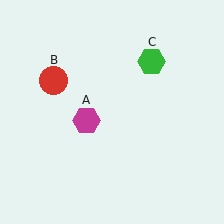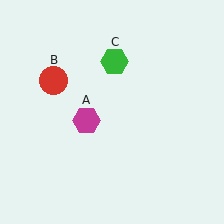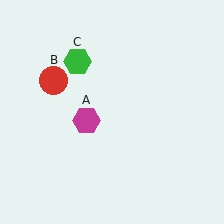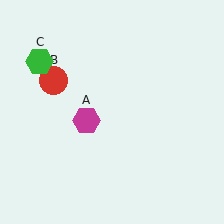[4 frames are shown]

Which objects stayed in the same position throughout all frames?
Magenta hexagon (object A) and red circle (object B) remained stationary.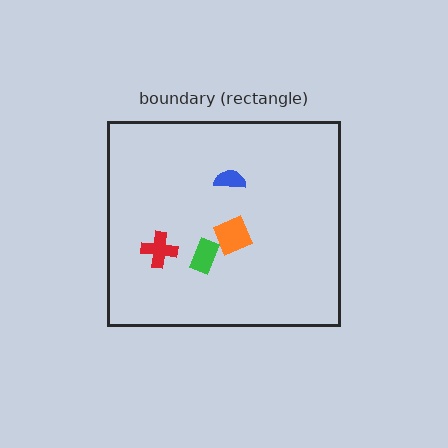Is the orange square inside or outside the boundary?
Inside.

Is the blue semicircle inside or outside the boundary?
Inside.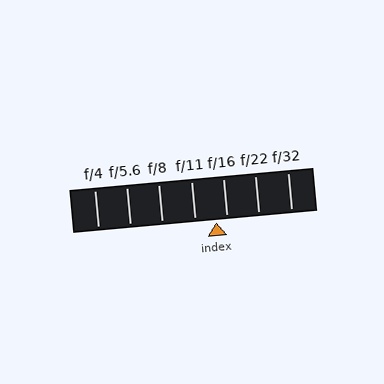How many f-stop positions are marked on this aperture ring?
There are 7 f-stop positions marked.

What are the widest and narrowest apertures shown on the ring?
The widest aperture shown is f/4 and the narrowest is f/32.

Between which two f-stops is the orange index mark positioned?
The index mark is between f/11 and f/16.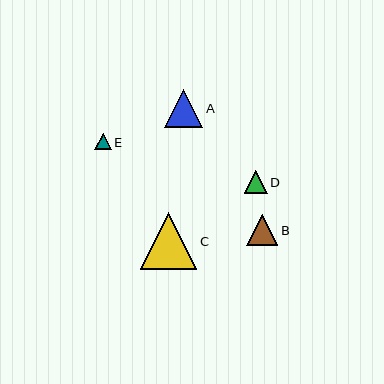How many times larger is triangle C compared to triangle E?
Triangle C is approximately 3.5 times the size of triangle E.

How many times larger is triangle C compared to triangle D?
Triangle C is approximately 2.5 times the size of triangle D.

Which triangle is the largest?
Triangle C is the largest with a size of approximately 57 pixels.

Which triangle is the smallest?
Triangle E is the smallest with a size of approximately 16 pixels.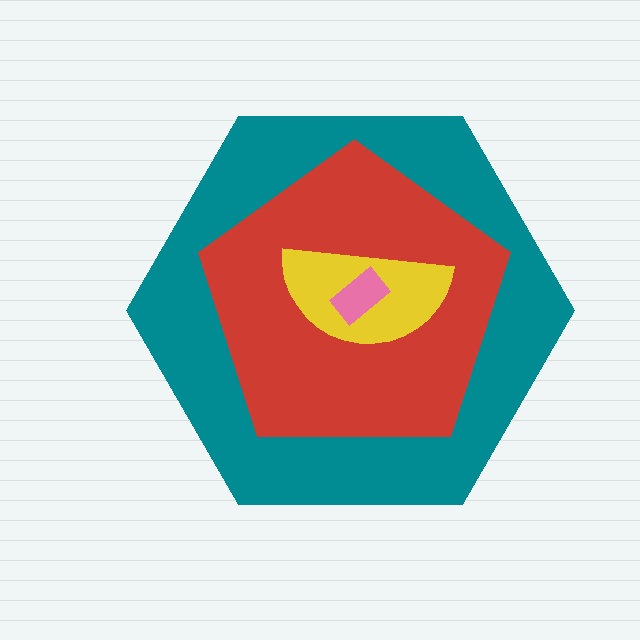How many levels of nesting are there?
4.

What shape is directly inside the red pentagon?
The yellow semicircle.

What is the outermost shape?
The teal hexagon.